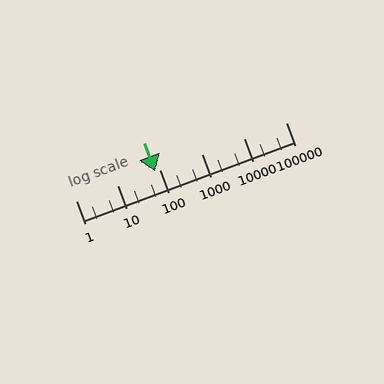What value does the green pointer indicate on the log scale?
The pointer indicates approximately 76.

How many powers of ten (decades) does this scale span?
The scale spans 5 decades, from 1 to 100000.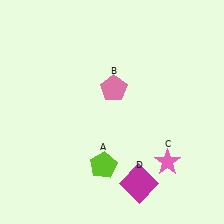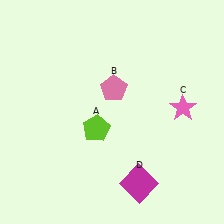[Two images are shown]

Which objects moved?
The objects that moved are: the lime pentagon (A), the pink star (C).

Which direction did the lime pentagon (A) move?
The lime pentagon (A) moved up.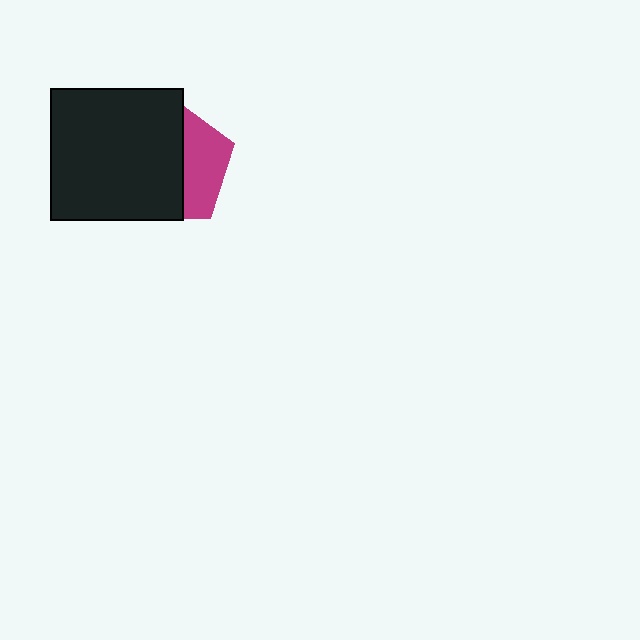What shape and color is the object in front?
The object in front is a black square.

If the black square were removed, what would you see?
You would see the complete magenta pentagon.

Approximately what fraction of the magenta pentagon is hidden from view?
Roughly 64% of the magenta pentagon is hidden behind the black square.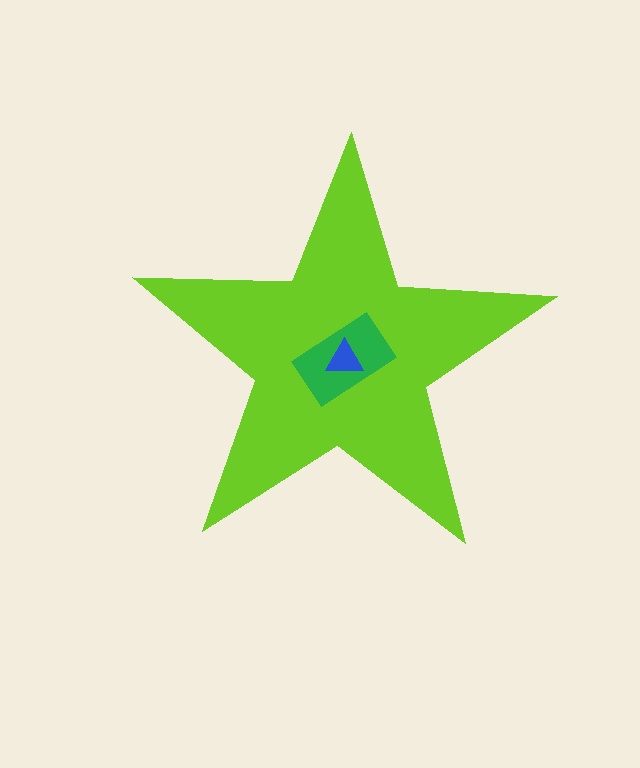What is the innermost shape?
The blue triangle.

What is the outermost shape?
The lime star.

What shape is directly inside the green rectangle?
The blue triangle.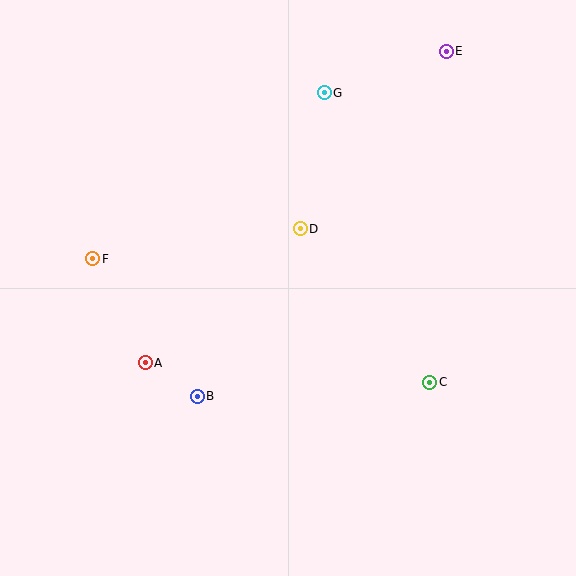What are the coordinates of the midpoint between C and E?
The midpoint between C and E is at (438, 217).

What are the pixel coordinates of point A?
Point A is at (145, 363).